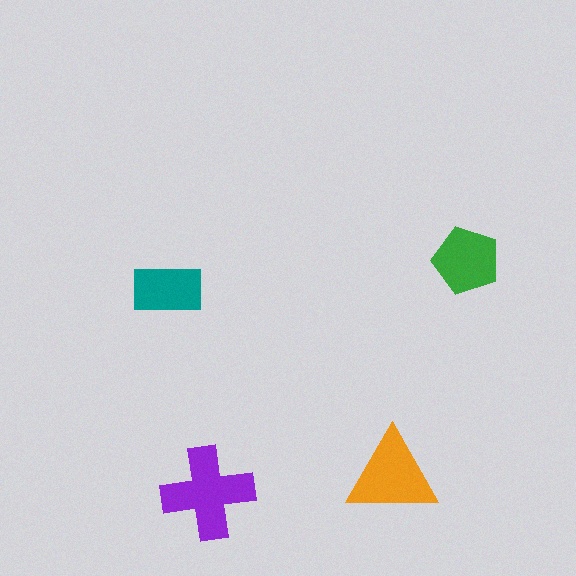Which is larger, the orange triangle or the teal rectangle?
The orange triangle.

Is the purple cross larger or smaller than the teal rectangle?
Larger.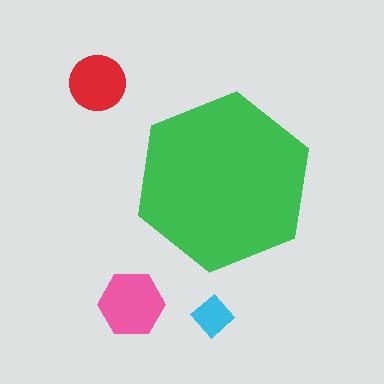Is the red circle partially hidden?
No, the red circle is fully visible.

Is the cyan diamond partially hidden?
No, the cyan diamond is fully visible.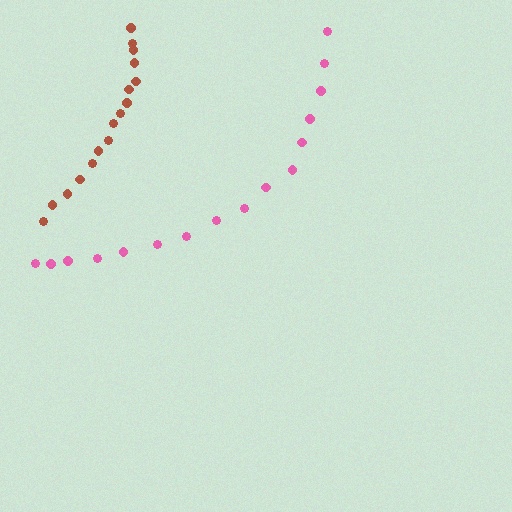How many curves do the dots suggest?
There are 2 distinct paths.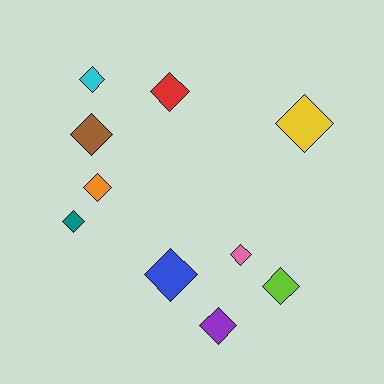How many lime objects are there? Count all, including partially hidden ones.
There is 1 lime object.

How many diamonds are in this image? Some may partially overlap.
There are 10 diamonds.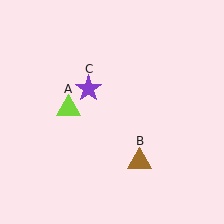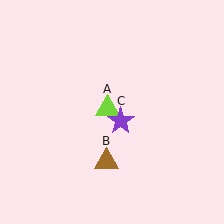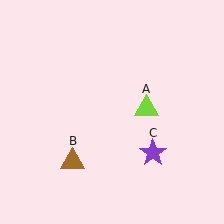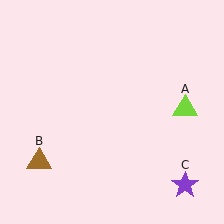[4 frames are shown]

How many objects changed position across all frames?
3 objects changed position: lime triangle (object A), brown triangle (object B), purple star (object C).